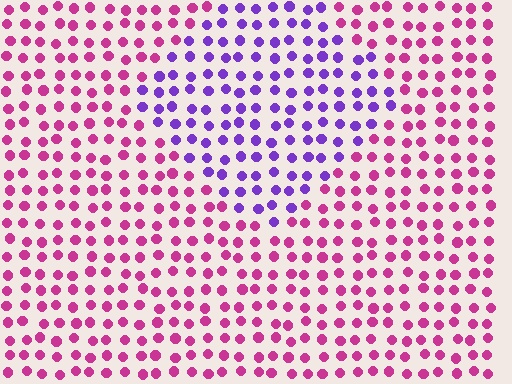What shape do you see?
I see a diamond.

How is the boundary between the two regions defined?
The boundary is defined purely by a slight shift in hue (about 54 degrees). Spacing, size, and orientation are identical on both sides.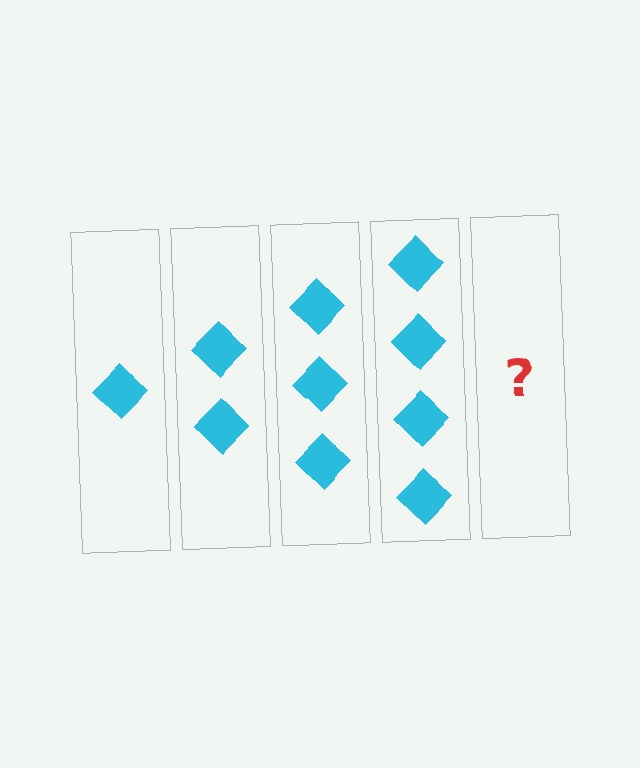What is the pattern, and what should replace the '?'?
The pattern is that each step adds one more diamond. The '?' should be 5 diamonds.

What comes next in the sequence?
The next element should be 5 diamonds.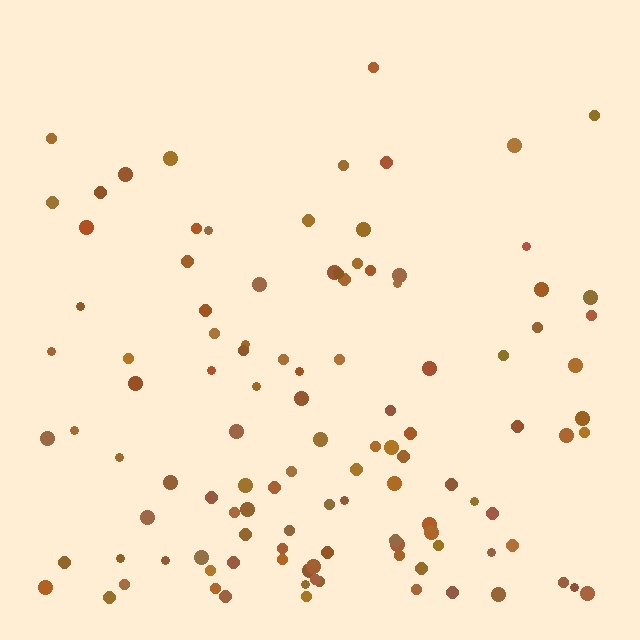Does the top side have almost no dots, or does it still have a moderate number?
Still a moderate number, just noticeably fewer than the bottom.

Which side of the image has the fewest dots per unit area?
The top.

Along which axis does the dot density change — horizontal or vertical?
Vertical.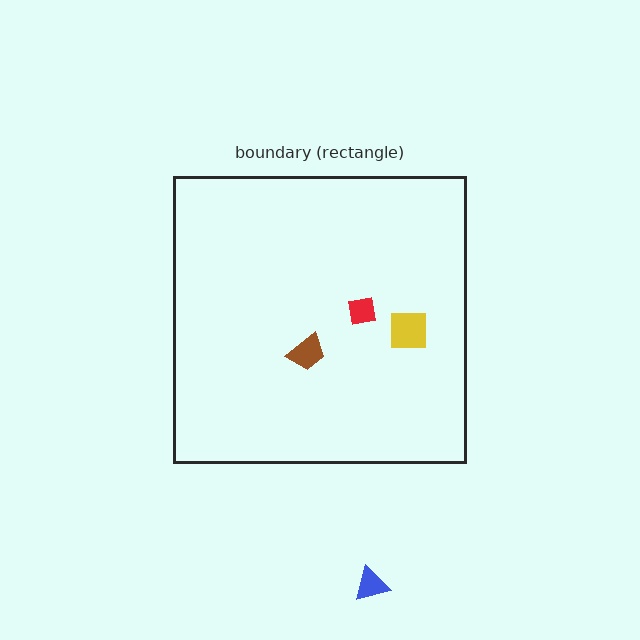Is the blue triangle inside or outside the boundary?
Outside.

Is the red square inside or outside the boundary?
Inside.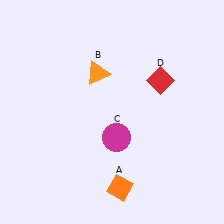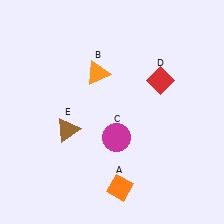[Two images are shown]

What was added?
A brown triangle (E) was added in Image 2.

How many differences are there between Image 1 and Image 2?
There is 1 difference between the two images.